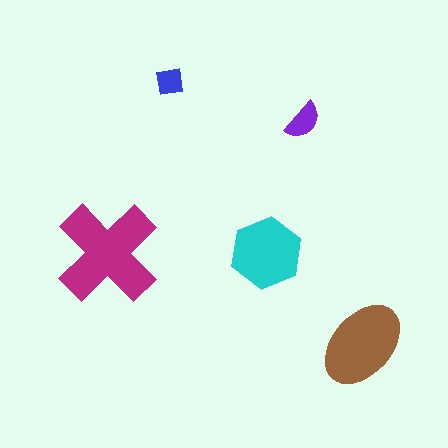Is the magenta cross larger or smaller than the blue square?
Larger.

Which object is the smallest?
The blue square.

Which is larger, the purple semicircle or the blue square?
The purple semicircle.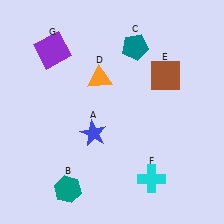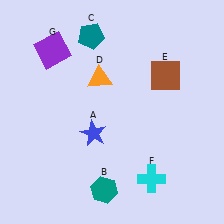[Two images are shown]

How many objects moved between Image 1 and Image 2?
2 objects moved between the two images.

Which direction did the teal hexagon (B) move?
The teal hexagon (B) moved right.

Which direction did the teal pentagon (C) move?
The teal pentagon (C) moved left.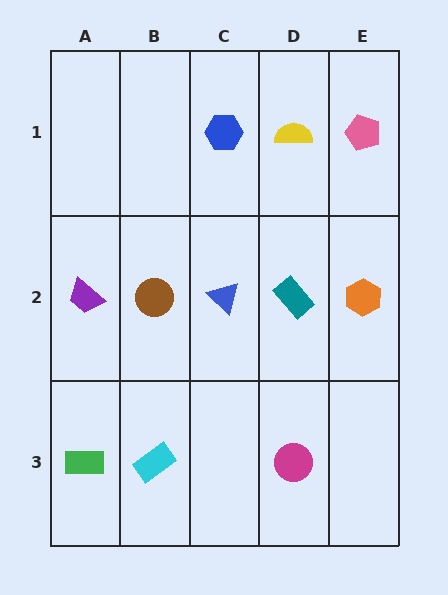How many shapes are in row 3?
3 shapes.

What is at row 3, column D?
A magenta circle.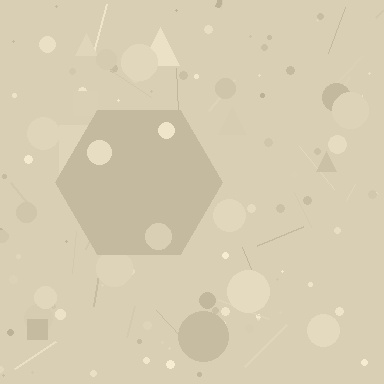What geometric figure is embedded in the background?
A hexagon is embedded in the background.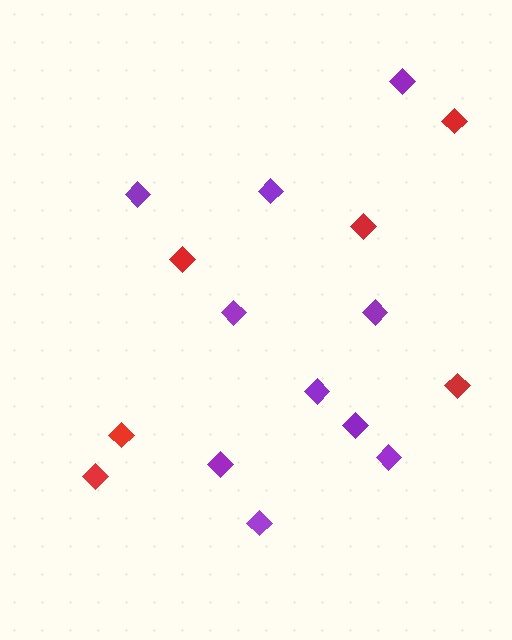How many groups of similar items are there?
There are 2 groups: one group of red diamonds (6) and one group of purple diamonds (10).